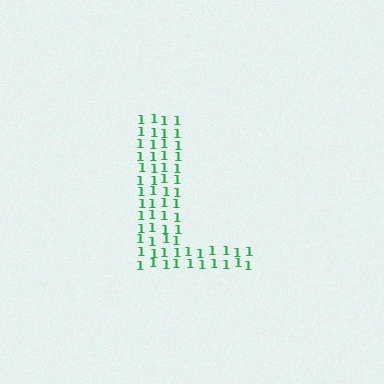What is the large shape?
The large shape is the letter L.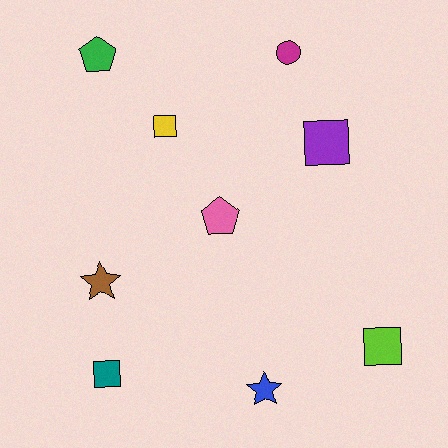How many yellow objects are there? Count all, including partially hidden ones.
There is 1 yellow object.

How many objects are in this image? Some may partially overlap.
There are 9 objects.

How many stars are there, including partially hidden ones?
There are 2 stars.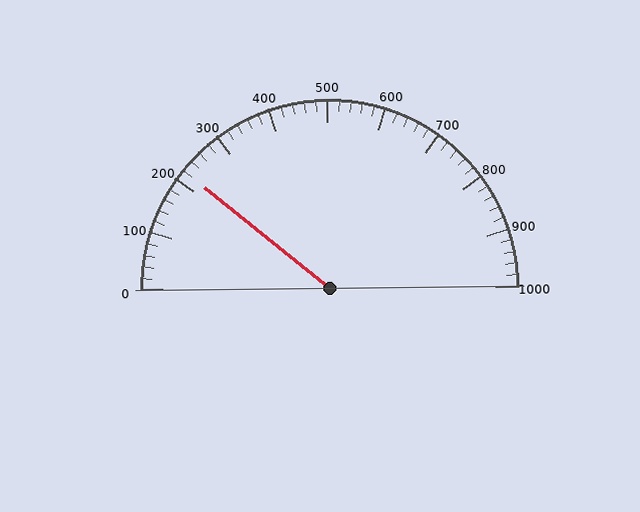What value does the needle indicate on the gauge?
The needle indicates approximately 220.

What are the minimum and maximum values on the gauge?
The gauge ranges from 0 to 1000.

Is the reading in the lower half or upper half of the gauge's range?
The reading is in the lower half of the range (0 to 1000).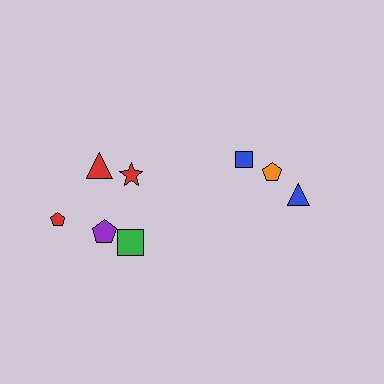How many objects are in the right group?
There are 3 objects.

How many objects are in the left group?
There are 5 objects.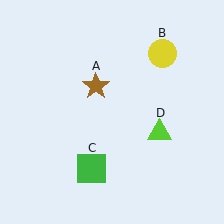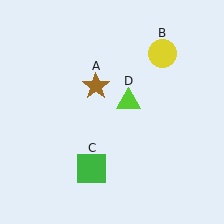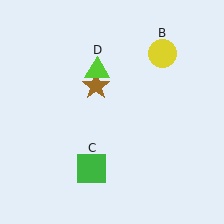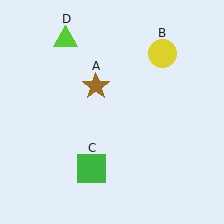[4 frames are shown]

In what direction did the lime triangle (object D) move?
The lime triangle (object D) moved up and to the left.